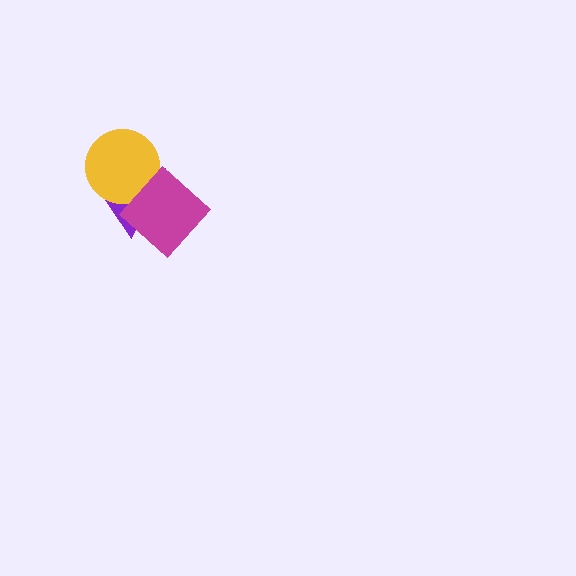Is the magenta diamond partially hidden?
No, no other shape covers it.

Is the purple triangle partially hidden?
Yes, it is partially covered by another shape.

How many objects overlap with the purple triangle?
2 objects overlap with the purple triangle.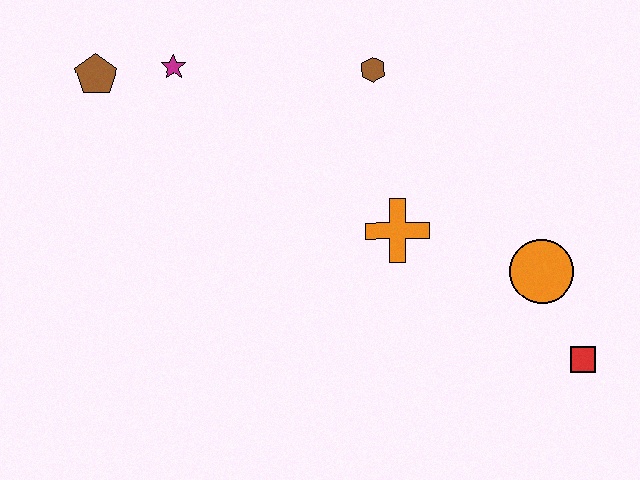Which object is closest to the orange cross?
The orange circle is closest to the orange cross.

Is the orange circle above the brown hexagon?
No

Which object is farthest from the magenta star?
The red square is farthest from the magenta star.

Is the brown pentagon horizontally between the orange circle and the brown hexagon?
No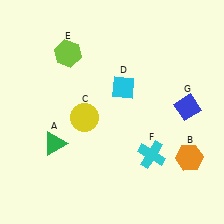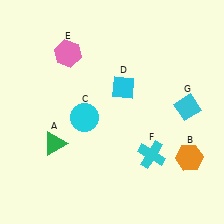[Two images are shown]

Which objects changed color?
C changed from yellow to cyan. E changed from lime to pink. G changed from blue to cyan.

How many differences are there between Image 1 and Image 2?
There are 3 differences between the two images.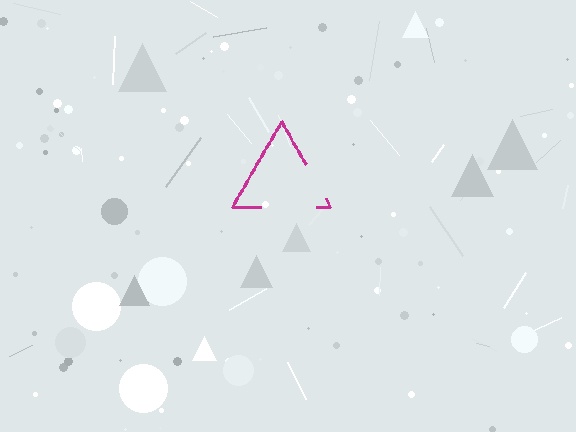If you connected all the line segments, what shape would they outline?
They would outline a triangle.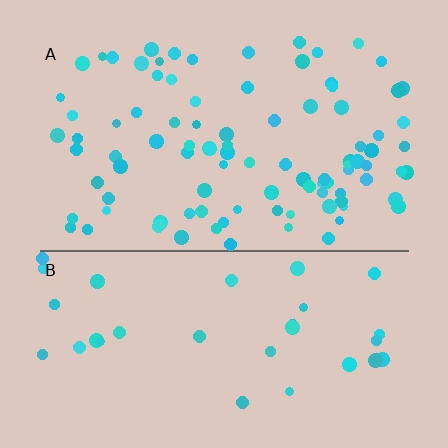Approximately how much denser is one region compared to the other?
Approximately 2.9× — region A over region B.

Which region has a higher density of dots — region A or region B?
A (the top).